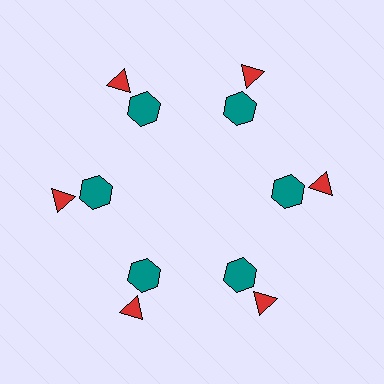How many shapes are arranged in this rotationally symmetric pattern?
There are 12 shapes, arranged in 6 groups of 2.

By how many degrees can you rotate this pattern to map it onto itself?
The pattern maps onto itself every 60 degrees of rotation.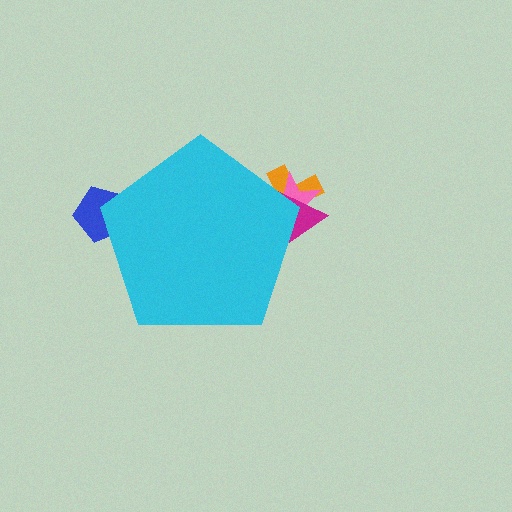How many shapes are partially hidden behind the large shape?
4 shapes are partially hidden.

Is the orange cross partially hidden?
Yes, the orange cross is partially hidden behind the cyan pentagon.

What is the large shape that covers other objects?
A cyan pentagon.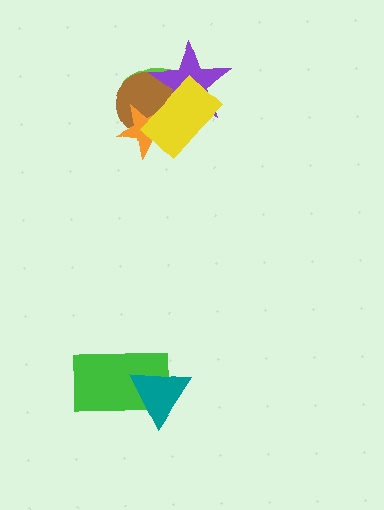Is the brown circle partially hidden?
Yes, it is partially covered by another shape.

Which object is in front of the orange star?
The yellow rectangle is in front of the orange star.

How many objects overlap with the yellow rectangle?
4 objects overlap with the yellow rectangle.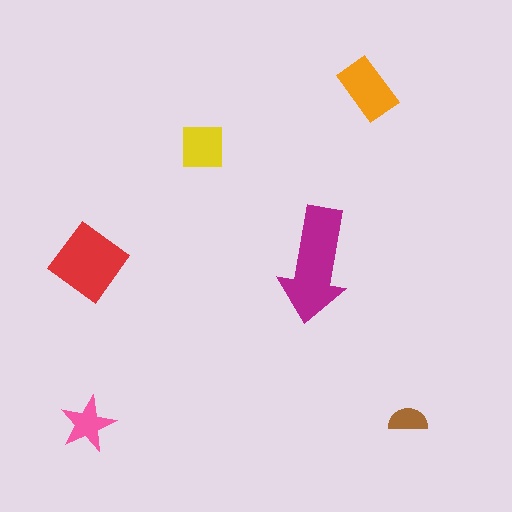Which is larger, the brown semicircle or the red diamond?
The red diamond.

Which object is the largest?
The magenta arrow.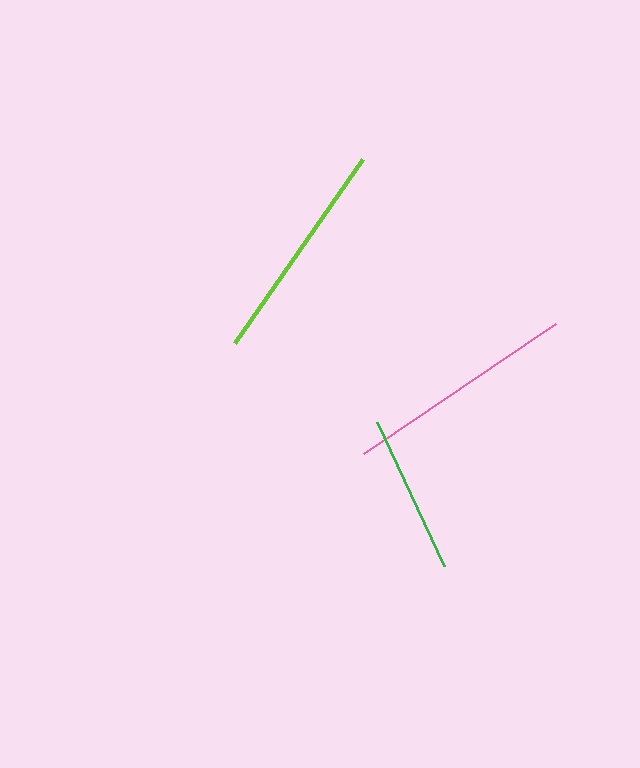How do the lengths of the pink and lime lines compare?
The pink and lime lines are approximately the same length.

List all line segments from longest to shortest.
From longest to shortest: pink, lime, green.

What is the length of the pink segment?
The pink segment is approximately 232 pixels long.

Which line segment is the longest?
The pink line is the longest at approximately 232 pixels.